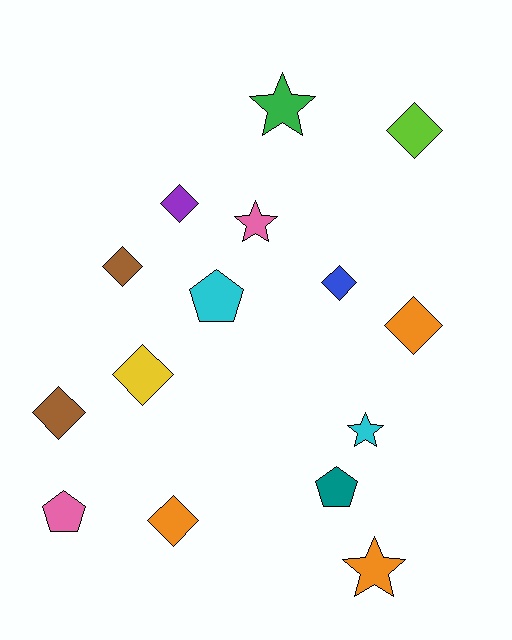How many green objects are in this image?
There is 1 green object.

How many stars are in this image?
There are 4 stars.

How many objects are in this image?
There are 15 objects.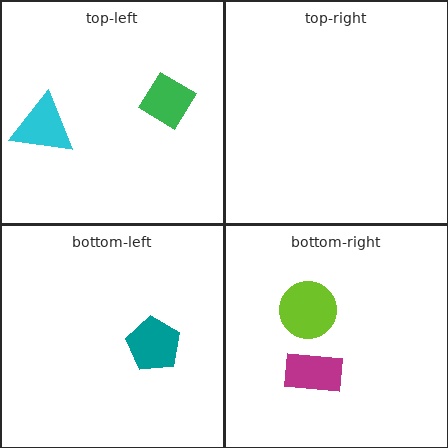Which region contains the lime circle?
The bottom-right region.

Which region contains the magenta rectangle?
The bottom-right region.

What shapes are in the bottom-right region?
The lime circle, the magenta rectangle.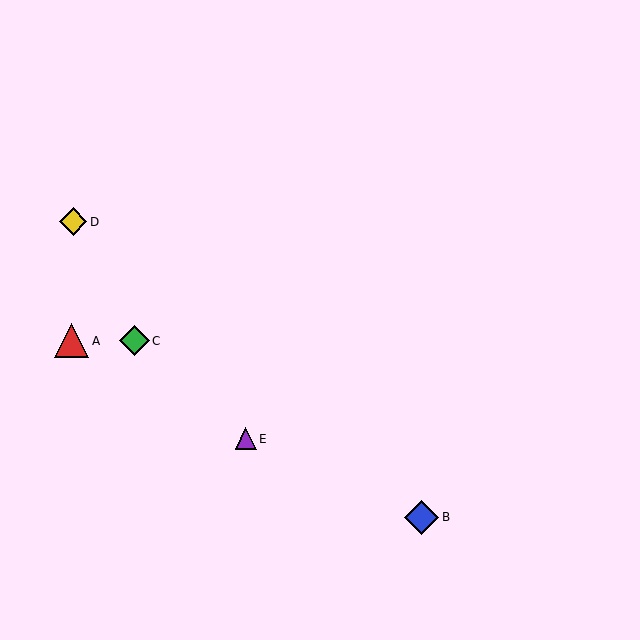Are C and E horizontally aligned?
No, C is at y≈341 and E is at y≈439.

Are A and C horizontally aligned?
Yes, both are at y≈341.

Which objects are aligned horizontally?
Objects A, C are aligned horizontally.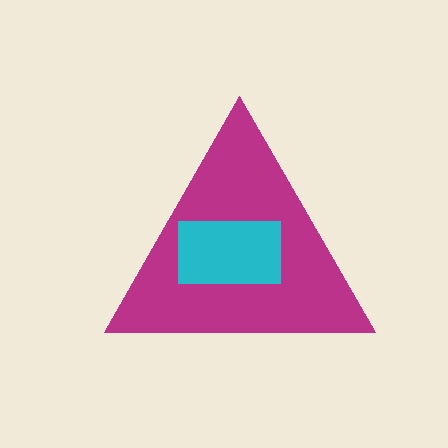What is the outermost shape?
The magenta triangle.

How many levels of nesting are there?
2.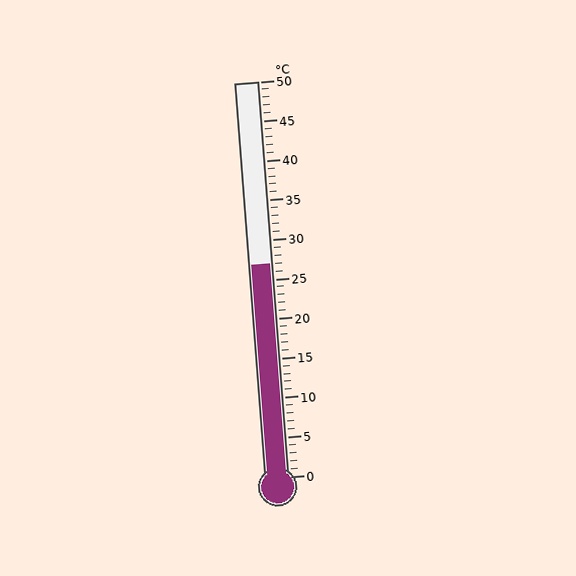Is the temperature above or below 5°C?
The temperature is above 5°C.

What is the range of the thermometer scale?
The thermometer scale ranges from 0°C to 50°C.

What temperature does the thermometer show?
The thermometer shows approximately 27°C.